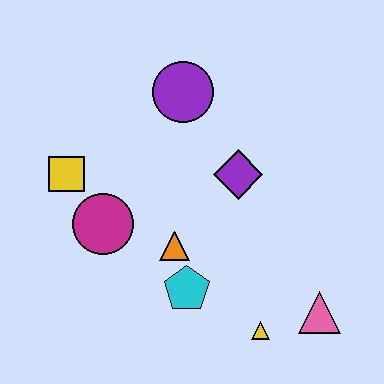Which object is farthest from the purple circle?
The pink triangle is farthest from the purple circle.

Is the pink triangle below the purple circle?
Yes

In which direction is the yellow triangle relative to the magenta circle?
The yellow triangle is to the right of the magenta circle.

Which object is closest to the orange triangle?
The cyan pentagon is closest to the orange triangle.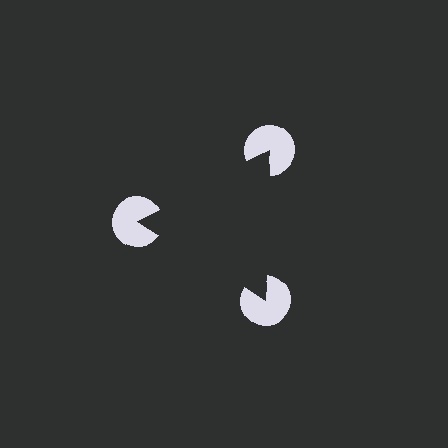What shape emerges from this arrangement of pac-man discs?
An illusory triangle — its edges are inferred from the aligned wedge cuts in the pac-man discs, not physically drawn.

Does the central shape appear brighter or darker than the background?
It typically appears slightly darker than the background, even though no actual brightness change is drawn.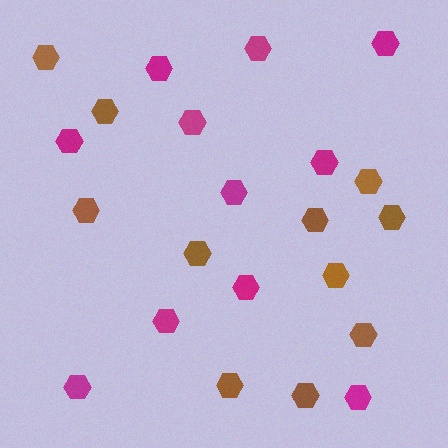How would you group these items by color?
There are 2 groups: one group of magenta hexagons (11) and one group of brown hexagons (11).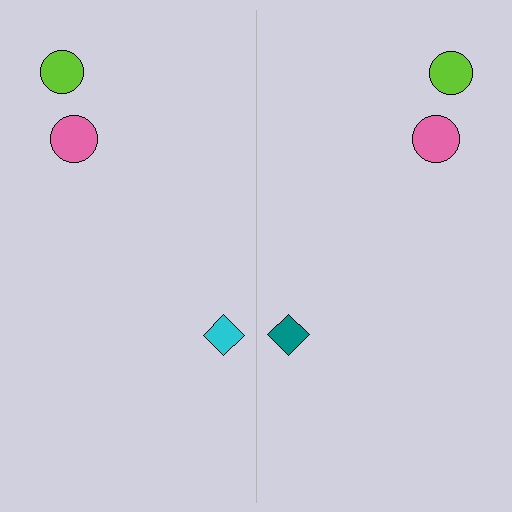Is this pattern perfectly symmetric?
No, the pattern is not perfectly symmetric. The teal diamond on the right side breaks the symmetry — its mirror counterpart is cyan.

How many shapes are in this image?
There are 6 shapes in this image.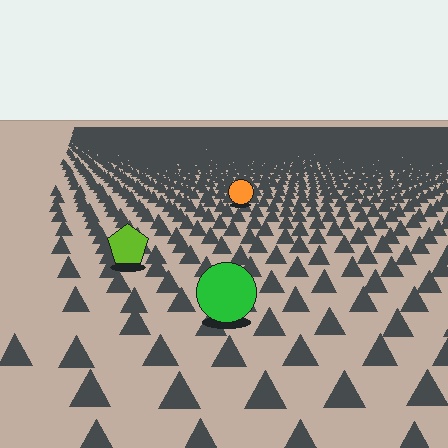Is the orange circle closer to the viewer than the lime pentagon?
No. The lime pentagon is closer — you can tell from the texture gradient: the ground texture is coarser near it.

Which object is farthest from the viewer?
The orange circle is farthest from the viewer. It appears smaller and the ground texture around it is denser.